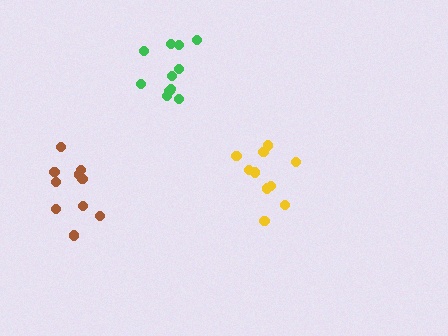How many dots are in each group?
Group 1: 11 dots, Group 2: 10 dots, Group 3: 10 dots (31 total).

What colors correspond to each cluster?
The clusters are colored: green, yellow, brown.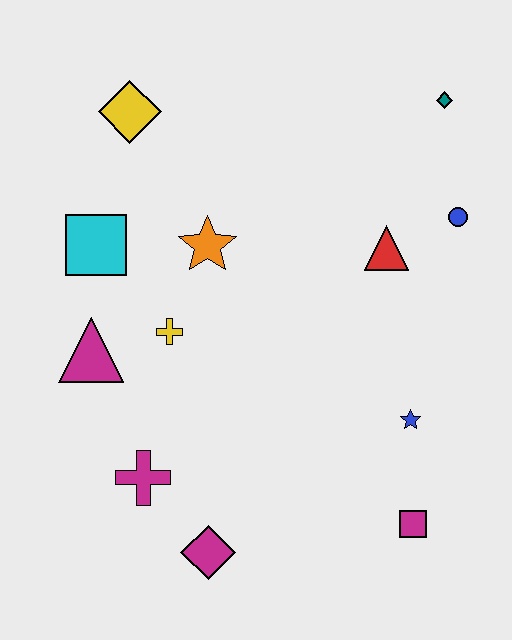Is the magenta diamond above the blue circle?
No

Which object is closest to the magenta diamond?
The magenta cross is closest to the magenta diamond.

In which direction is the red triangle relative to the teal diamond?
The red triangle is below the teal diamond.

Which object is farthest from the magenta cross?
The teal diamond is farthest from the magenta cross.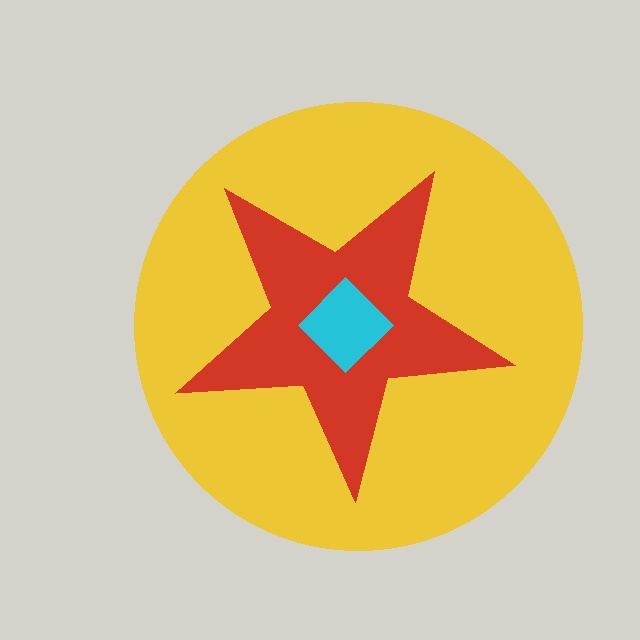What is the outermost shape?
The yellow circle.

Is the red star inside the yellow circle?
Yes.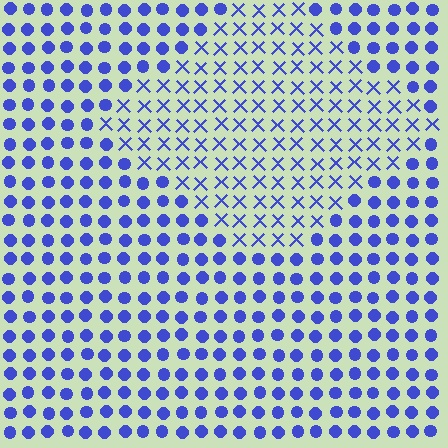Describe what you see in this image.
The image is filled with small blue elements arranged in a uniform grid. A diamond-shaped region contains X marks, while the surrounding area contains circles. The boundary is defined purely by the change in element shape.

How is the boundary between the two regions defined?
The boundary is defined by a change in element shape: X marks inside vs. circles outside. All elements share the same color and spacing.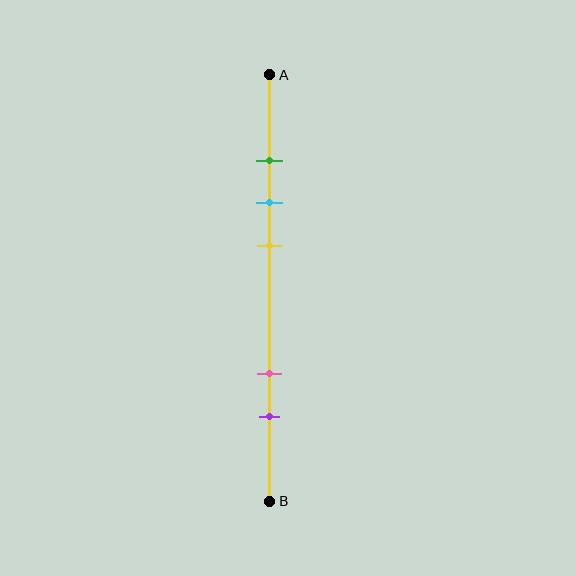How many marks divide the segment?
There are 5 marks dividing the segment.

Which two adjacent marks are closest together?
The green and cyan marks are the closest adjacent pair.